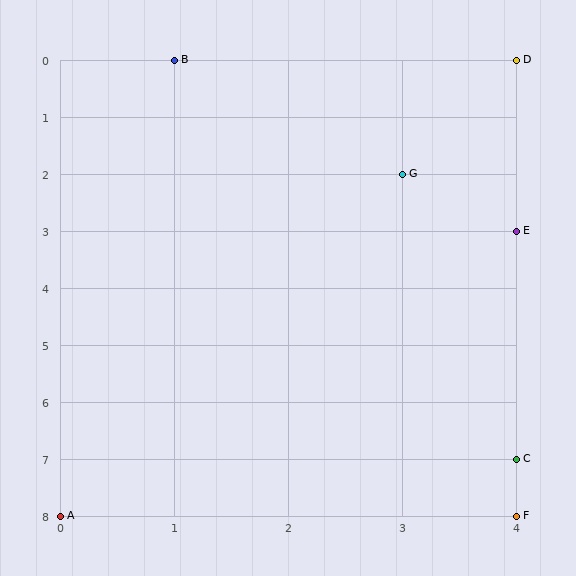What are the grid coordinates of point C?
Point C is at grid coordinates (4, 7).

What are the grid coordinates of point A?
Point A is at grid coordinates (0, 8).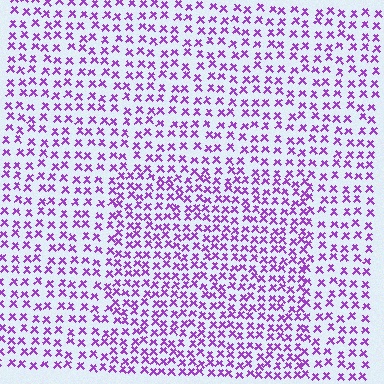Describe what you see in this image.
The image contains small purple elements arranged at two different densities. A rectangle-shaped region is visible where the elements are more densely packed than the surrounding area.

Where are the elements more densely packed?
The elements are more densely packed inside the rectangle boundary.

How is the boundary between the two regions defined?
The boundary is defined by a change in element density (approximately 1.5x ratio). All elements are the same color, size, and shape.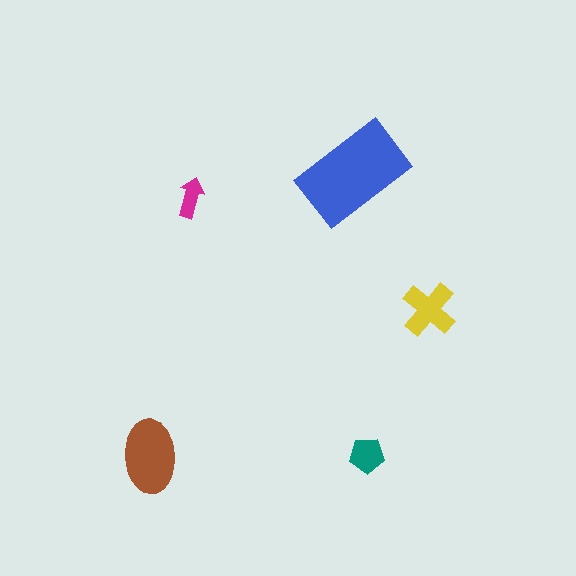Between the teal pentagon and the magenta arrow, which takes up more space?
The teal pentagon.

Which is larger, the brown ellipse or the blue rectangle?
The blue rectangle.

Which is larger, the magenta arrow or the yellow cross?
The yellow cross.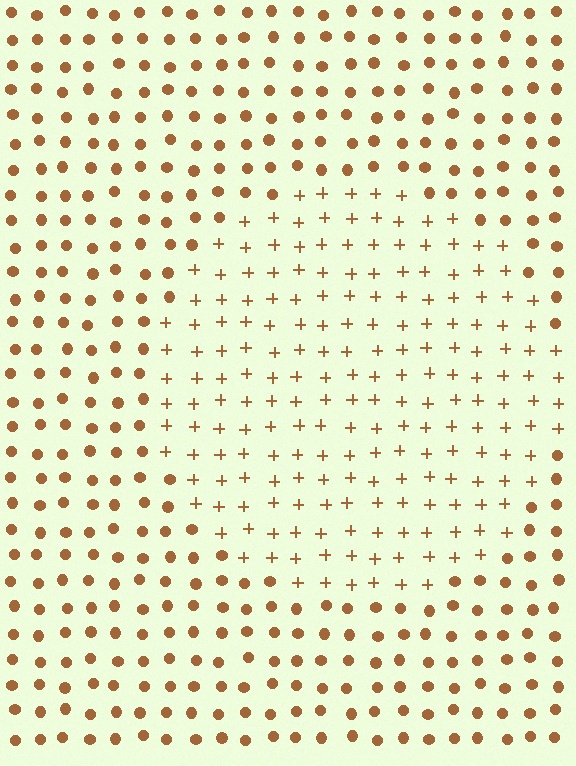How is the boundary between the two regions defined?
The boundary is defined by a change in element shape: plus signs inside vs. circles outside. All elements share the same color and spacing.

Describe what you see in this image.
The image is filled with small brown elements arranged in a uniform grid. A circle-shaped region contains plus signs, while the surrounding area contains circles. The boundary is defined purely by the change in element shape.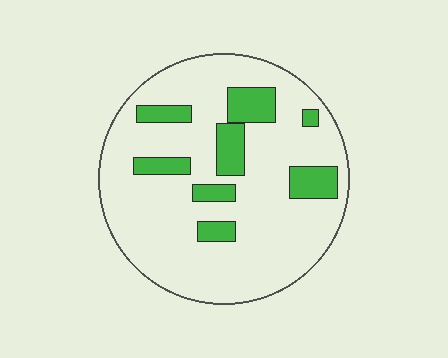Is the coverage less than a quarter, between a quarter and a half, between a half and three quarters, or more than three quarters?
Less than a quarter.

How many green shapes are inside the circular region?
8.